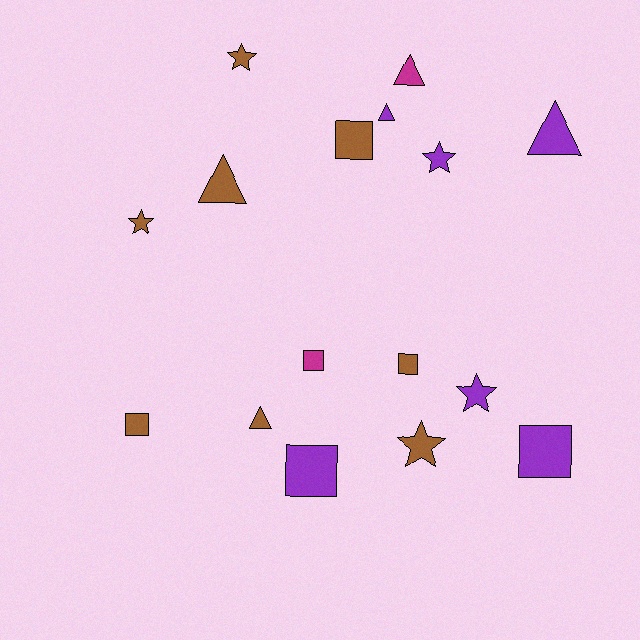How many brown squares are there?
There are 3 brown squares.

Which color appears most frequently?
Brown, with 8 objects.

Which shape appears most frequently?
Square, with 6 objects.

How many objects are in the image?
There are 16 objects.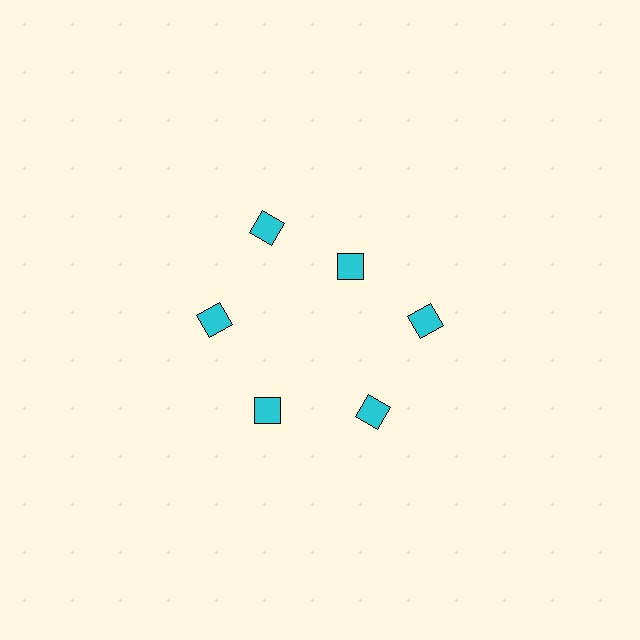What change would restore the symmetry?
The symmetry would be restored by moving it outward, back onto the ring so that all 6 diamonds sit at equal angles and equal distance from the center.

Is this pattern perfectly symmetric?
No. The 6 cyan diamonds are arranged in a ring, but one element near the 1 o'clock position is pulled inward toward the center, breaking the 6-fold rotational symmetry.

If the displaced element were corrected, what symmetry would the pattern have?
It would have 6-fold rotational symmetry — the pattern would map onto itself every 60 degrees.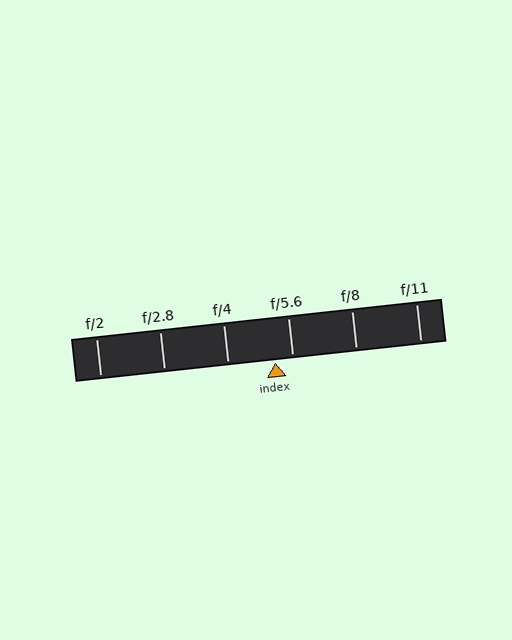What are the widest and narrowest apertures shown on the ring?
The widest aperture shown is f/2 and the narrowest is f/11.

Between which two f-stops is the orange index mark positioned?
The index mark is between f/4 and f/5.6.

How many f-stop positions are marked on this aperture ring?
There are 6 f-stop positions marked.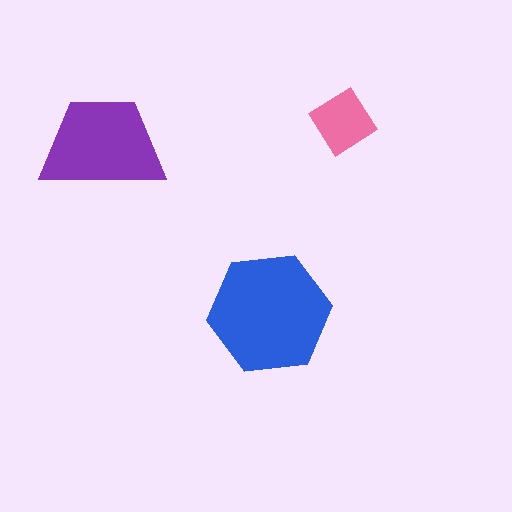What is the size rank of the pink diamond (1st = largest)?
3rd.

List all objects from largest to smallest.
The blue hexagon, the purple trapezoid, the pink diamond.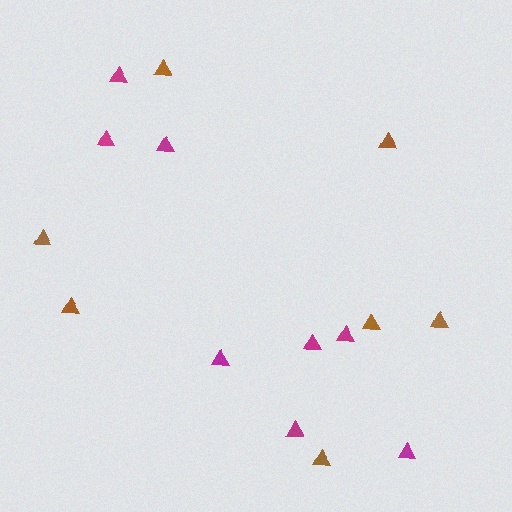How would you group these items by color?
There are 2 groups: one group of brown triangles (7) and one group of magenta triangles (8).